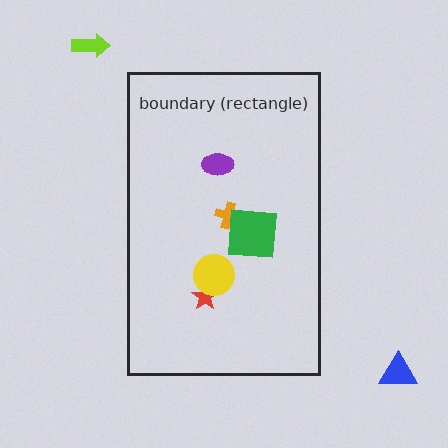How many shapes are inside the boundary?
5 inside, 2 outside.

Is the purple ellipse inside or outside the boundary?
Inside.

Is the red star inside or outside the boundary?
Inside.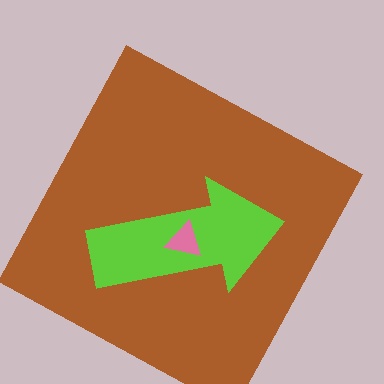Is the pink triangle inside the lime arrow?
Yes.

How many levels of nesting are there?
3.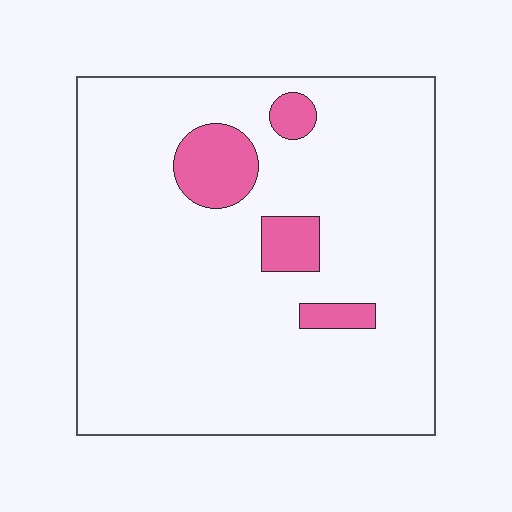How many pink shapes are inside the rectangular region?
4.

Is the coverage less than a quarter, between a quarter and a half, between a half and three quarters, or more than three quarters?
Less than a quarter.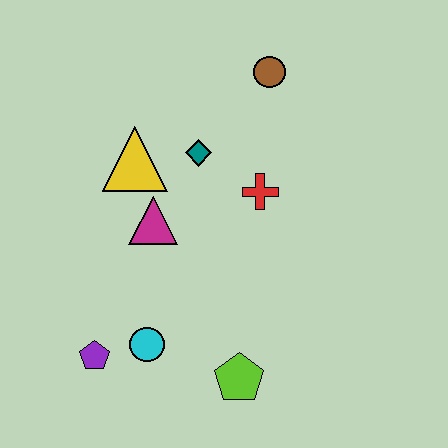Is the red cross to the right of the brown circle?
No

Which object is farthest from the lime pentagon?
The brown circle is farthest from the lime pentagon.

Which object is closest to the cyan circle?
The purple pentagon is closest to the cyan circle.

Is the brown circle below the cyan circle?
No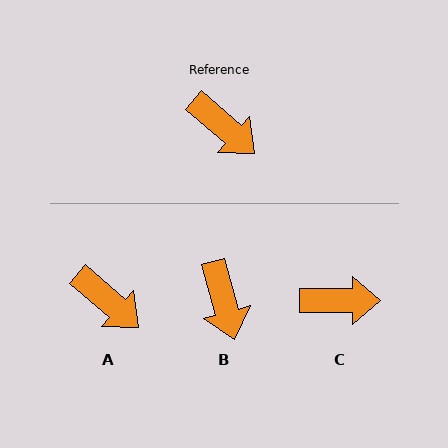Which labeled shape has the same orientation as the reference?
A.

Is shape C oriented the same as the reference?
No, it is off by about 41 degrees.